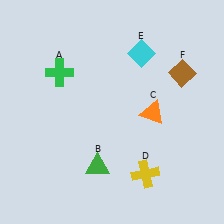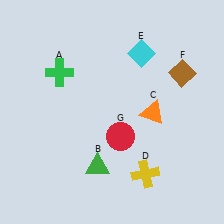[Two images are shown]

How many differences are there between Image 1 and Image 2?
There is 1 difference between the two images.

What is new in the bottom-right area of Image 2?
A red circle (G) was added in the bottom-right area of Image 2.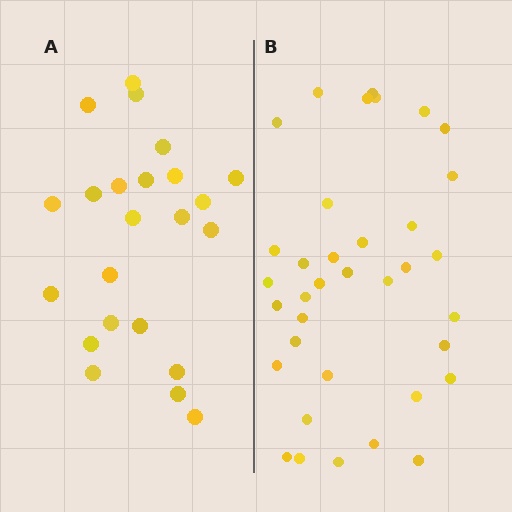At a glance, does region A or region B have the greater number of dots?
Region B (the right region) has more dots.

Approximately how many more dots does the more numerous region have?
Region B has approximately 15 more dots than region A.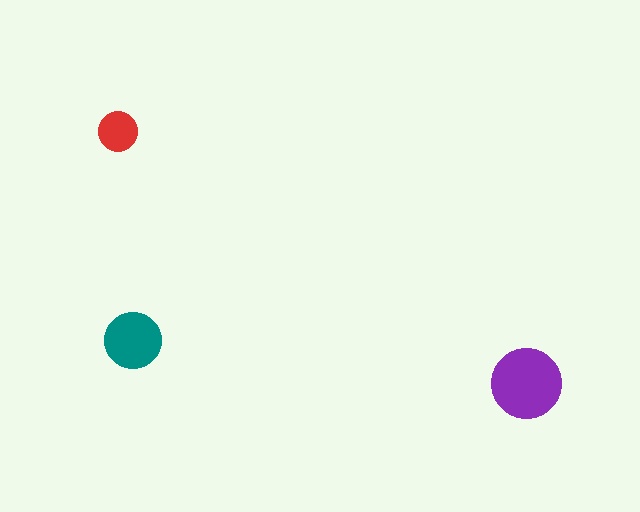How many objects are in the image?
There are 3 objects in the image.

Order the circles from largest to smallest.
the purple one, the teal one, the red one.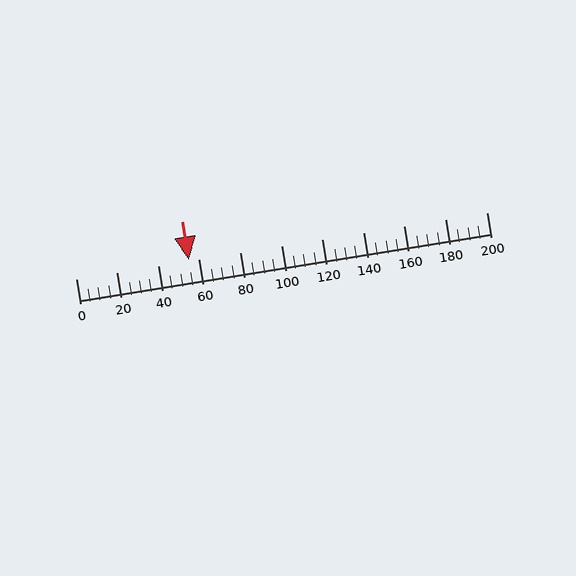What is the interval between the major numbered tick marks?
The major tick marks are spaced 20 units apart.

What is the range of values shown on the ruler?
The ruler shows values from 0 to 200.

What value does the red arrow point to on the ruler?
The red arrow points to approximately 55.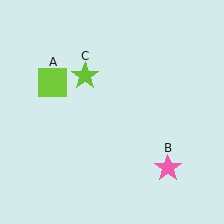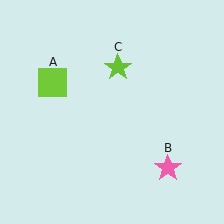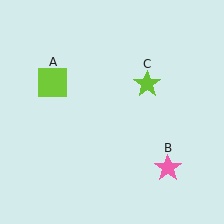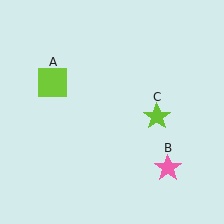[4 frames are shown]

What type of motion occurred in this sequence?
The lime star (object C) rotated clockwise around the center of the scene.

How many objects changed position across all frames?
1 object changed position: lime star (object C).